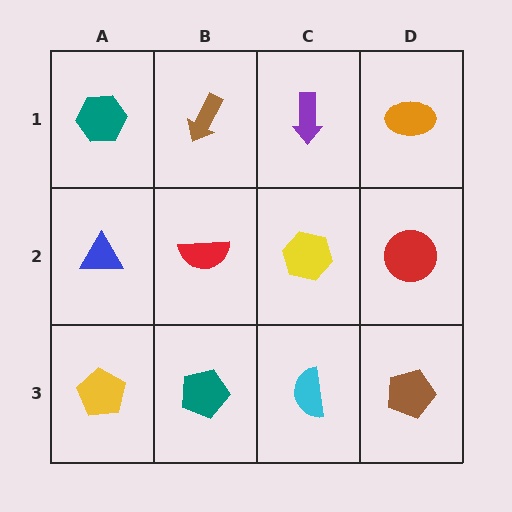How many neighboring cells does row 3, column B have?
3.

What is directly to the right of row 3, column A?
A teal pentagon.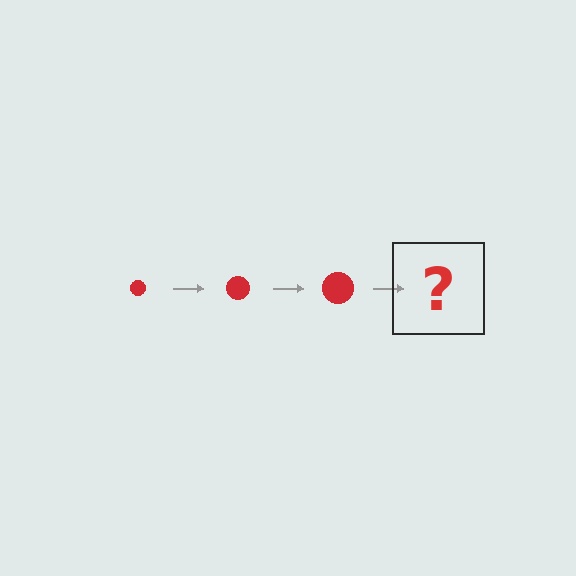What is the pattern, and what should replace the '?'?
The pattern is that the circle gets progressively larger each step. The '?' should be a red circle, larger than the previous one.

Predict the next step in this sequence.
The next step is a red circle, larger than the previous one.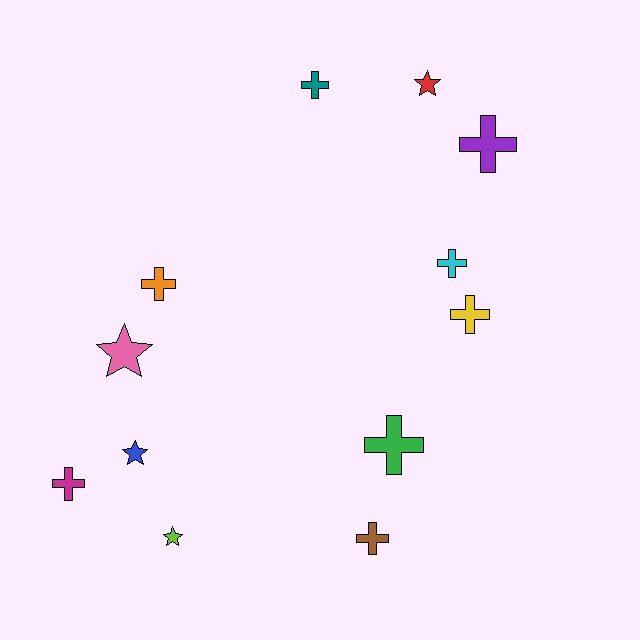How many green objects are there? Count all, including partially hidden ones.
There is 1 green object.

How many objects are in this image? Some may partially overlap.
There are 12 objects.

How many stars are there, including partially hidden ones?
There are 4 stars.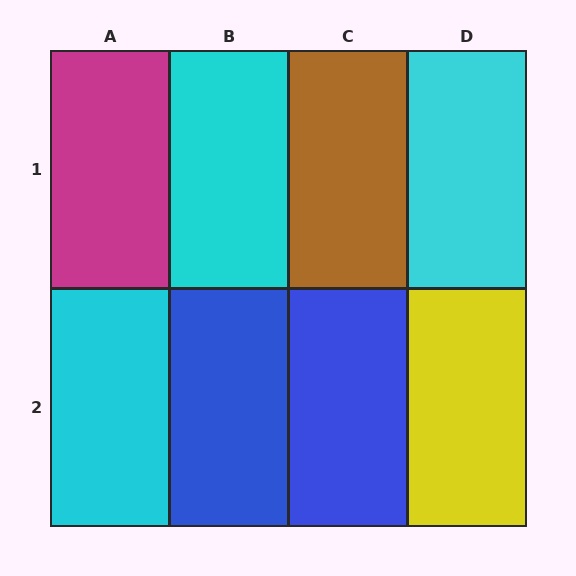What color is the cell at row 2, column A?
Cyan.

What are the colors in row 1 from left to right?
Magenta, cyan, brown, cyan.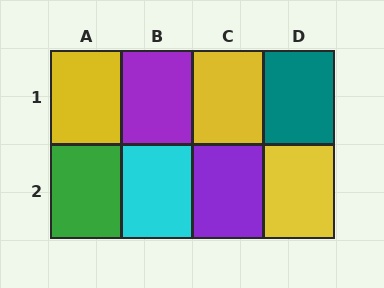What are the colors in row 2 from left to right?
Green, cyan, purple, yellow.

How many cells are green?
1 cell is green.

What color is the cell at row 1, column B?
Purple.